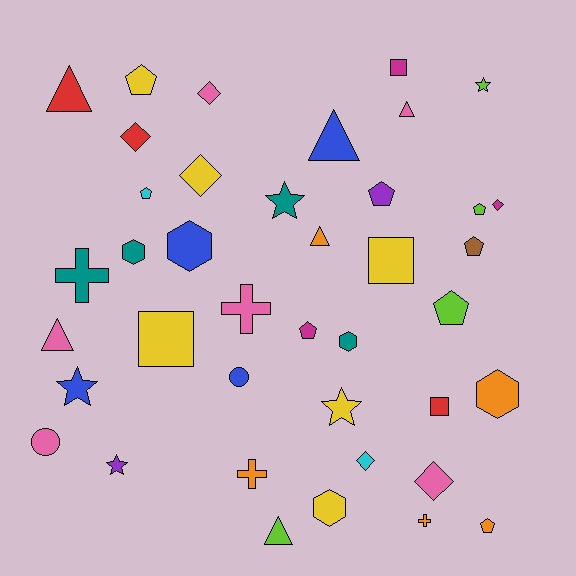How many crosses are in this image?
There are 4 crosses.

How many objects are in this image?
There are 40 objects.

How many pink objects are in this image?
There are 6 pink objects.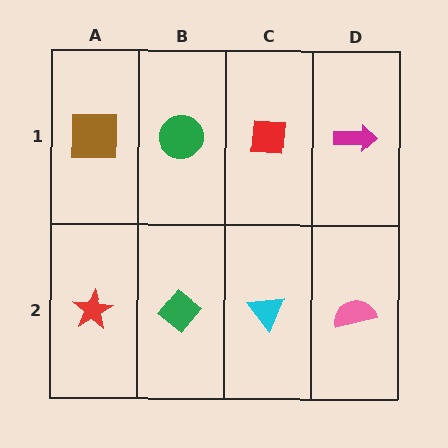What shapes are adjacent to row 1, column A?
A red star (row 2, column A), a green circle (row 1, column B).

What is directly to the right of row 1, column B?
A red square.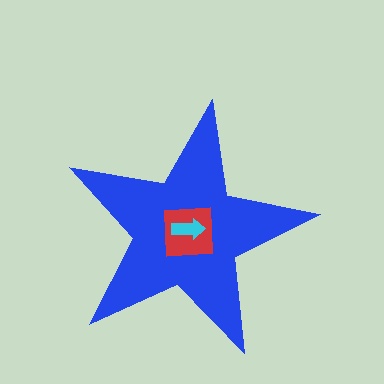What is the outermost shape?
The blue star.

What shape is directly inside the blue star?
The red square.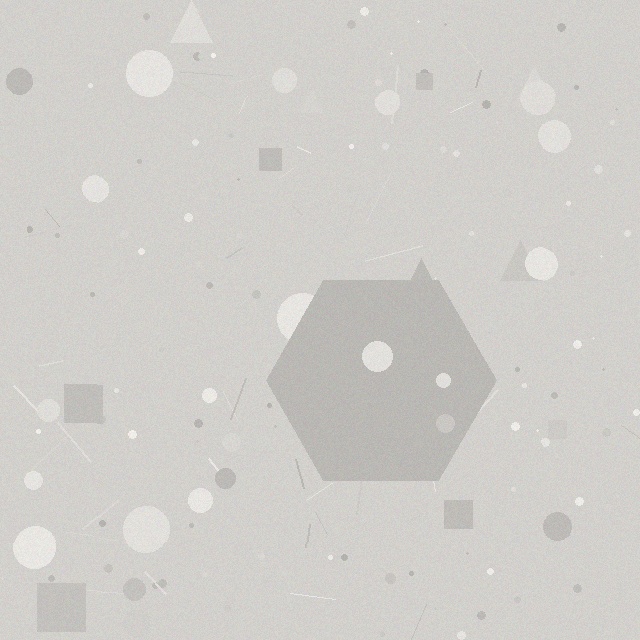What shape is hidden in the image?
A hexagon is hidden in the image.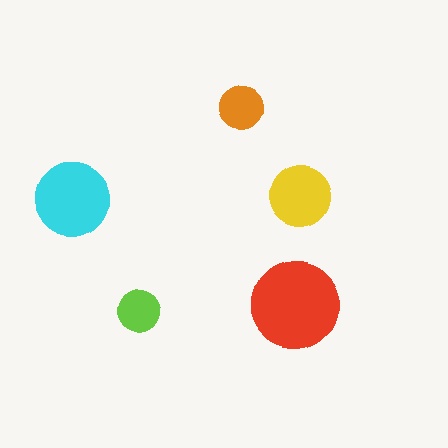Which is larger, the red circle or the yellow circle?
The red one.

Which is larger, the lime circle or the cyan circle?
The cyan one.